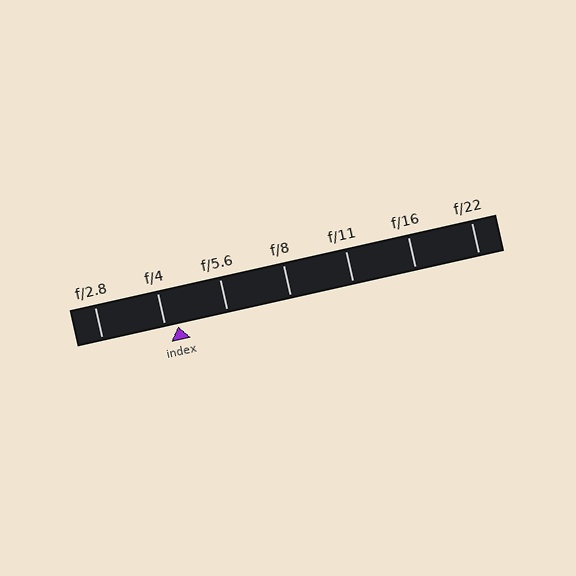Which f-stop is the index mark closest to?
The index mark is closest to f/4.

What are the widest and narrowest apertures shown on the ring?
The widest aperture shown is f/2.8 and the narrowest is f/22.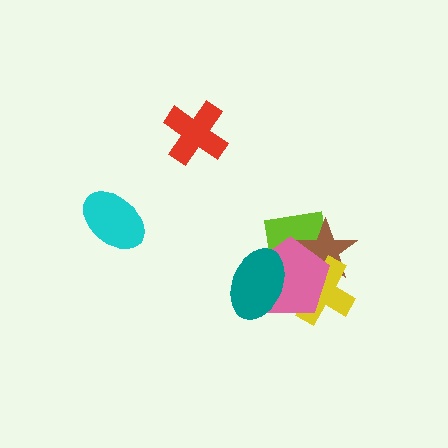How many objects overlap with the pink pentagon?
4 objects overlap with the pink pentagon.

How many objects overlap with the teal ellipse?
3 objects overlap with the teal ellipse.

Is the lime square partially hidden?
Yes, it is partially covered by another shape.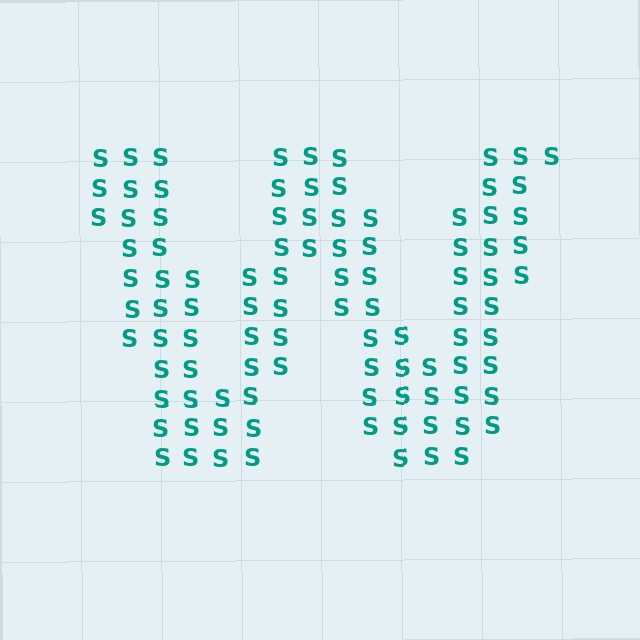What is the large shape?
The large shape is the letter W.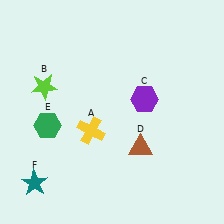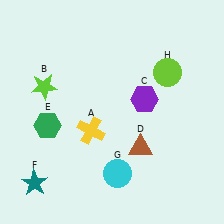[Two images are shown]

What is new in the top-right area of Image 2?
A lime circle (H) was added in the top-right area of Image 2.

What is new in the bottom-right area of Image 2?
A cyan circle (G) was added in the bottom-right area of Image 2.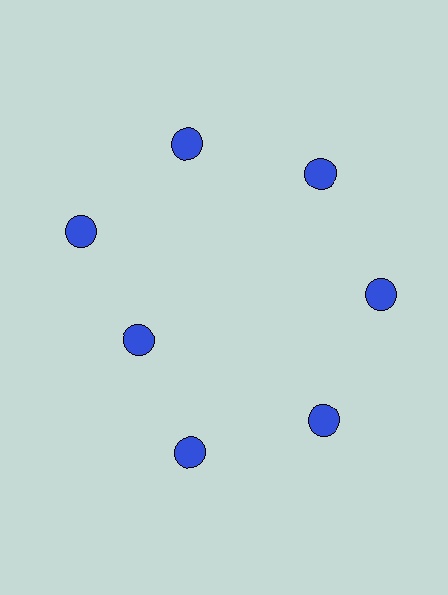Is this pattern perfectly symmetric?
No. The 7 blue circles are arranged in a ring, but one element near the 8 o'clock position is pulled inward toward the center, breaking the 7-fold rotational symmetry.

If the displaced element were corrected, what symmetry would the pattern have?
It would have 7-fold rotational symmetry — the pattern would map onto itself every 51 degrees.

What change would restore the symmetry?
The symmetry would be restored by moving it outward, back onto the ring so that all 7 circles sit at equal angles and equal distance from the center.